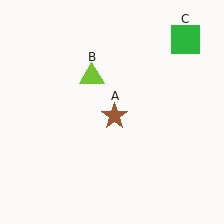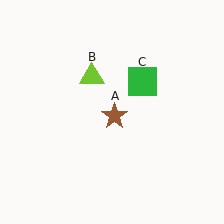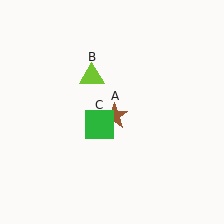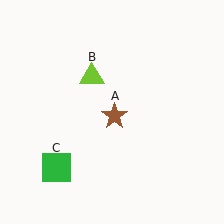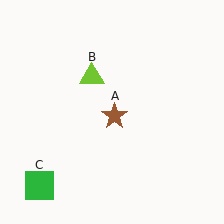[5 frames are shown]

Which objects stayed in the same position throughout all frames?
Brown star (object A) and lime triangle (object B) remained stationary.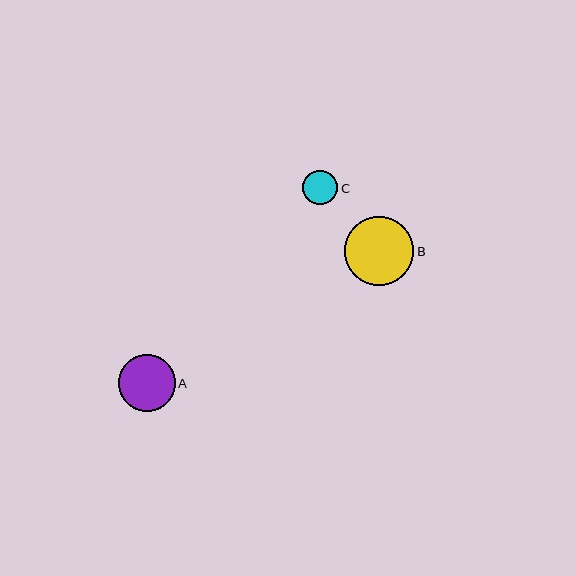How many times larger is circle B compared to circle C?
Circle B is approximately 2.0 times the size of circle C.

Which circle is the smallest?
Circle C is the smallest with a size of approximately 35 pixels.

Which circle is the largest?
Circle B is the largest with a size of approximately 69 pixels.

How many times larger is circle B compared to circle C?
Circle B is approximately 2.0 times the size of circle C.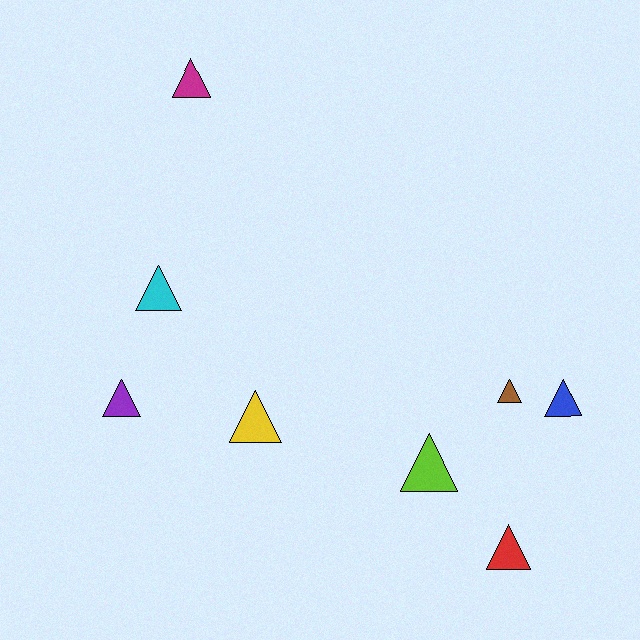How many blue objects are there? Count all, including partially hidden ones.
There is 1 blue object.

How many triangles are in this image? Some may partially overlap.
There are 8 triangles.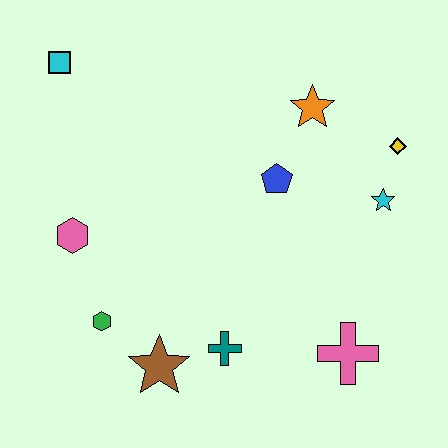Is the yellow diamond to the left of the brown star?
No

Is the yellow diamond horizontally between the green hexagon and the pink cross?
No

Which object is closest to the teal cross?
The brown star is closest to the teal cross.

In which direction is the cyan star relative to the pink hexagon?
The cyan star is to the right of the pink hexagon.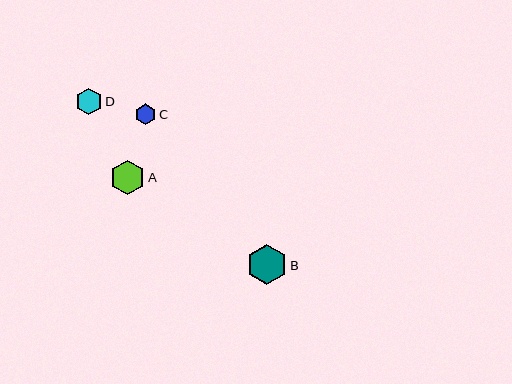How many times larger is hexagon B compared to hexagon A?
Hexagon B is approximately 1.2 times the size of hexagon A.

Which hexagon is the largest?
Hexagon B is the largest with a size of approximately 40 pixels.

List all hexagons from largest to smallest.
From largest to smallest: B, A, D, C.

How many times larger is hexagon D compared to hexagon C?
Hexagon D is approximately 1.3 times the size of hexagon C.